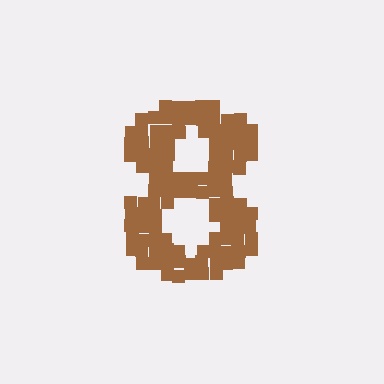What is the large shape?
The large shape is the digit 8.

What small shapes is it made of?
It is made of small squares.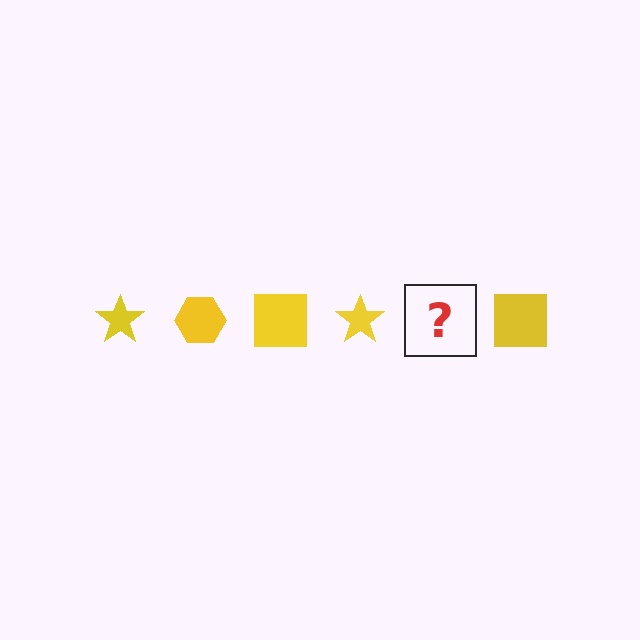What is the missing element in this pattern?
The missing element is a yellow hexagon.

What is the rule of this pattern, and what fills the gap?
The rule is that the pattern cycles through star, hexagon, square shapes in yellow. The gap should be filled with a yellow hexagon.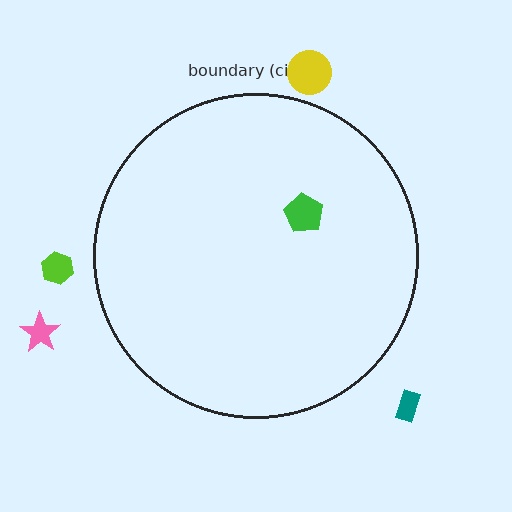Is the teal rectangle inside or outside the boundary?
Outside.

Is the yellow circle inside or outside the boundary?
Outside.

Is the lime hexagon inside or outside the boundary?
Outside.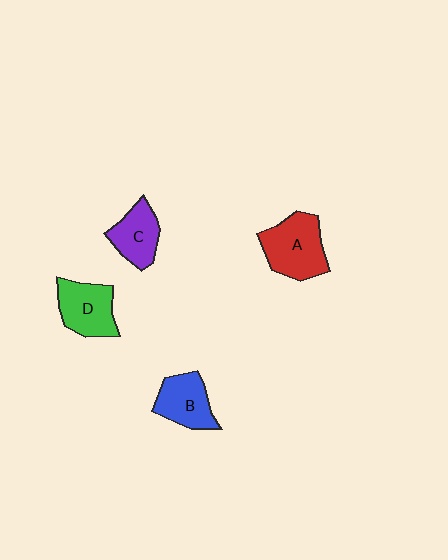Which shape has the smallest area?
Shape C (purple).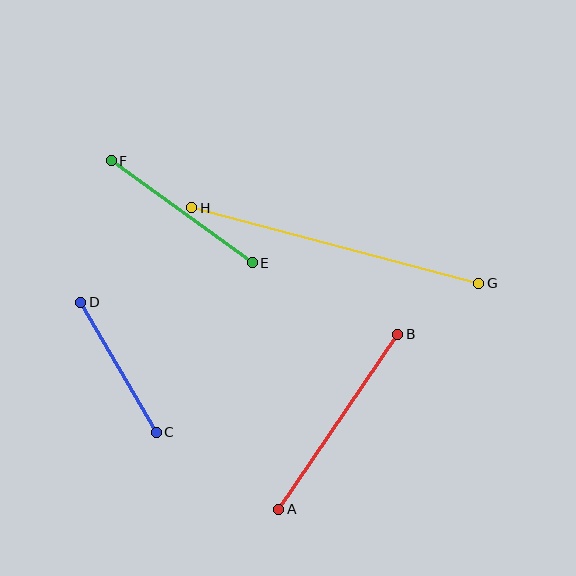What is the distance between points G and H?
The distance is approximately 297 pixels.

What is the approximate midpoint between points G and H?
The midpoint is at approximately (335, 246) pixels.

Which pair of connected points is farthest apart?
Points G and H are farthest apart.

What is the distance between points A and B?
The distance is approximately 212 pixels.